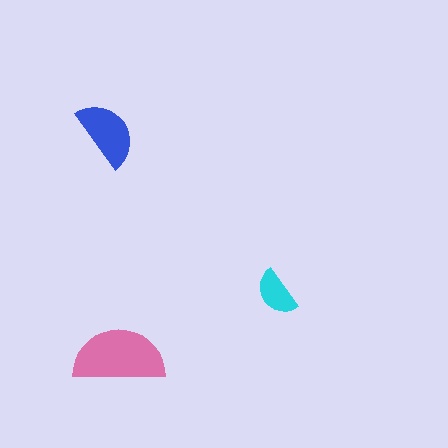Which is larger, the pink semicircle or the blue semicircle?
The pink one.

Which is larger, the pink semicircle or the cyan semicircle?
The pink one.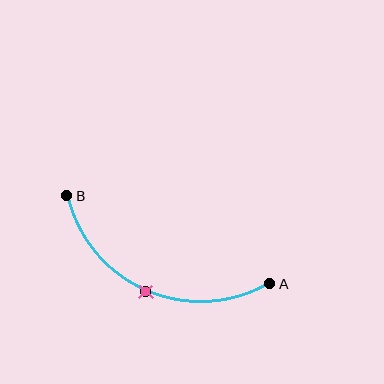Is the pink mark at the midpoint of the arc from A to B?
Yes. The pink mark lies on the arc at equal arc-length from both A and B — it is the arc midpoint.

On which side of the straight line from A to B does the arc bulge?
The arc bulges below the straight line connecting A and B.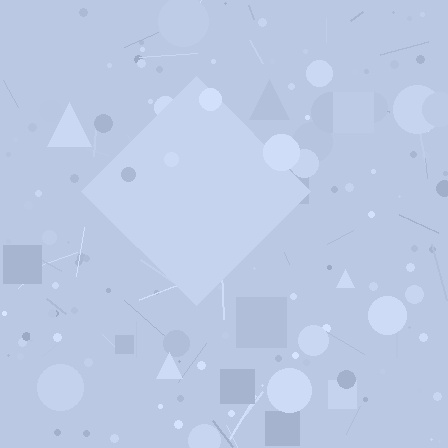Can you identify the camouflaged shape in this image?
The camouflaged shape is a diamond.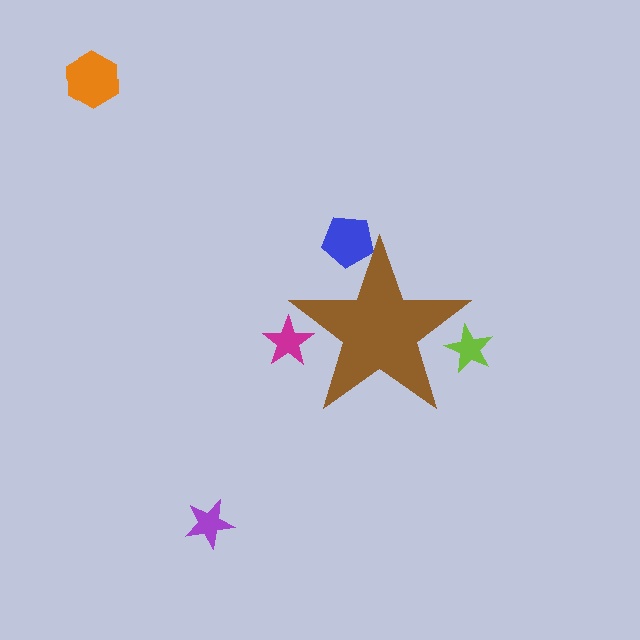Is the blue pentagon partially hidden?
Yes, the blue pentagon is partially hidden behind the brown star.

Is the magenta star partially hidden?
Yes, the magenta star is partially hidden behind the brown star.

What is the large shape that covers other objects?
A brown star.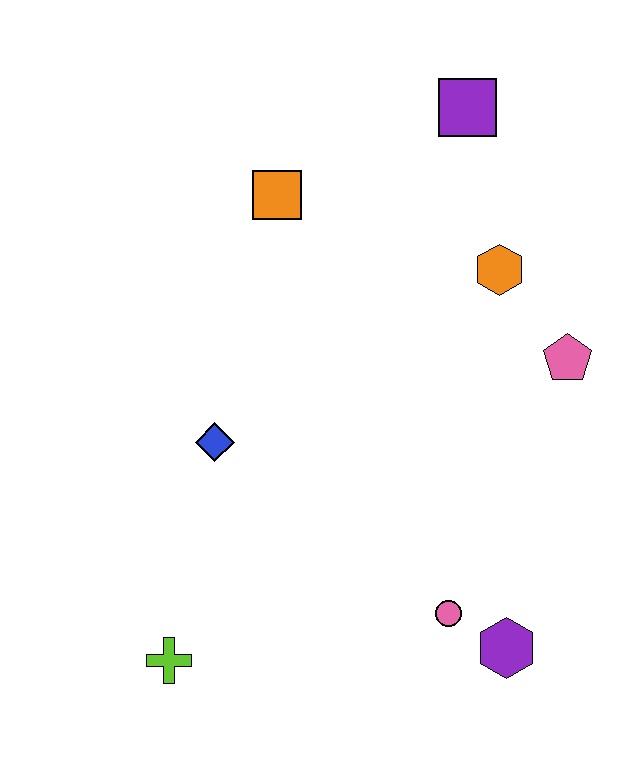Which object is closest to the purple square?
The orange hexagon is closest to the purple square.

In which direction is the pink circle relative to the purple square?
The pink circle is below the purple square.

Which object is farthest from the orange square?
The purple hexagon is farthest from the orange square.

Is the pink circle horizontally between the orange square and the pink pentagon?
Yes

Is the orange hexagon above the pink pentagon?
Yes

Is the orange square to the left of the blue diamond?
No